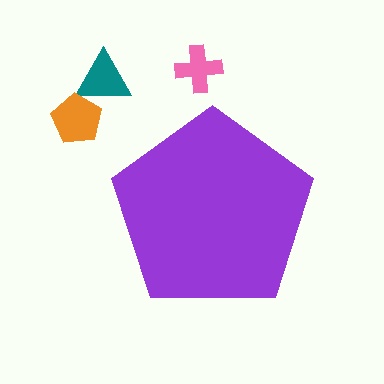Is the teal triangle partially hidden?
No, the teal triangle is fully visible.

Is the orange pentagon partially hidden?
No, the orange pentagon is fully visible.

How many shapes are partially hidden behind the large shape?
0 shapes are partially hidden.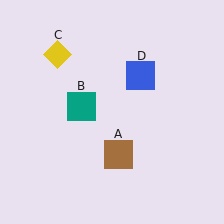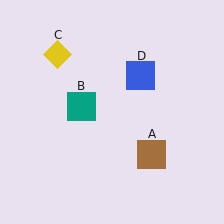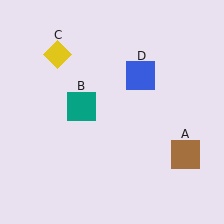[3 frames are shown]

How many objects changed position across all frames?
1 object changed position: brown square (object A).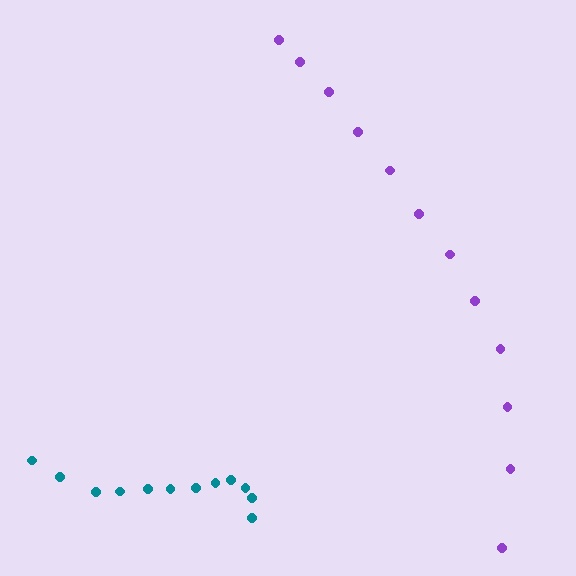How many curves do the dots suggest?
There are 2 distinct paths.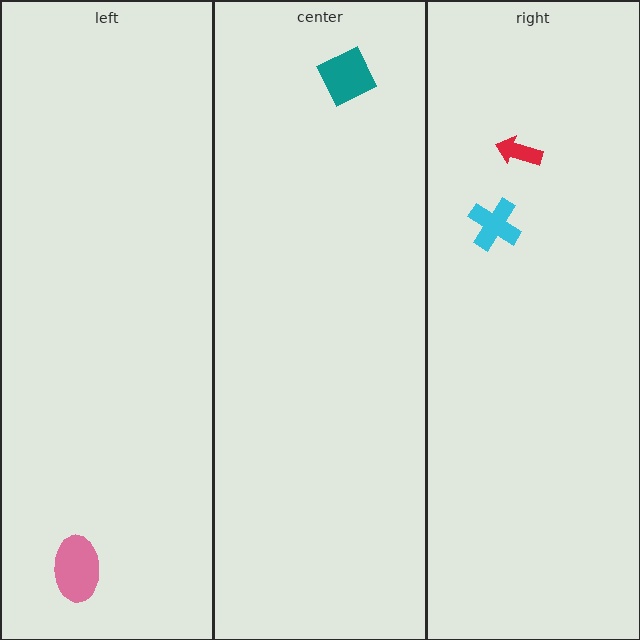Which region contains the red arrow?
The right region.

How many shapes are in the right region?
2.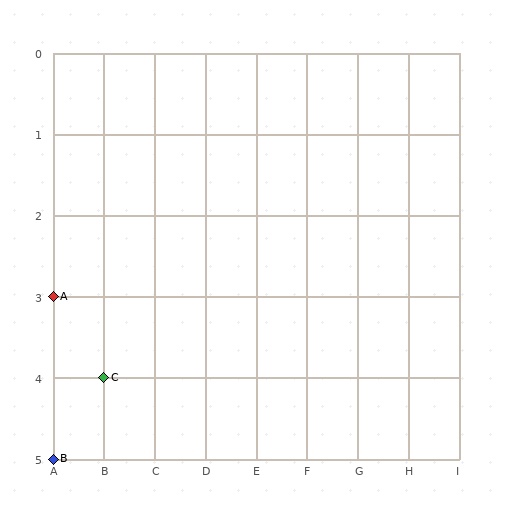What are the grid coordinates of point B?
Point B is at grid coordinates (A, 5).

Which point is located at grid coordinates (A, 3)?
Point A is at (A, 3).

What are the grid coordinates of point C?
Point C is at grid coordinates (B, 4).